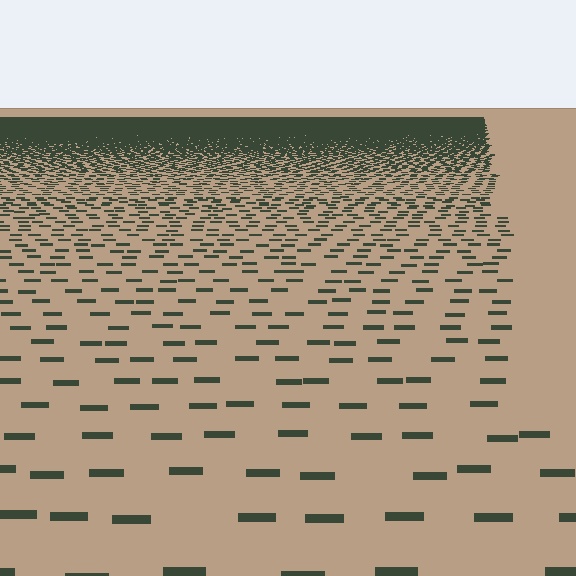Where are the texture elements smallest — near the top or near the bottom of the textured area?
Near the top.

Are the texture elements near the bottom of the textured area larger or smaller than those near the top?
Larger. Near the bottom, elements are closer to the viewer and appear at a bigger on-screen size.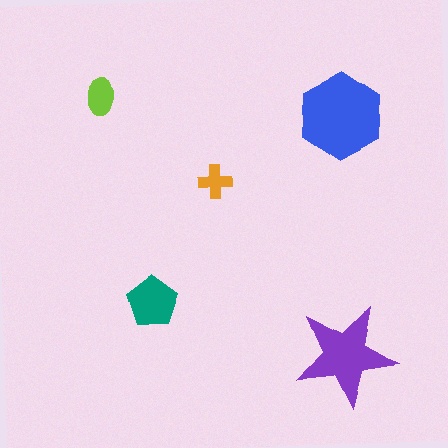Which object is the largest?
The blue hexagon.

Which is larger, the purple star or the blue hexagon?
The blue hexagon.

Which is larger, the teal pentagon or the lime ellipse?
The teal pentagon.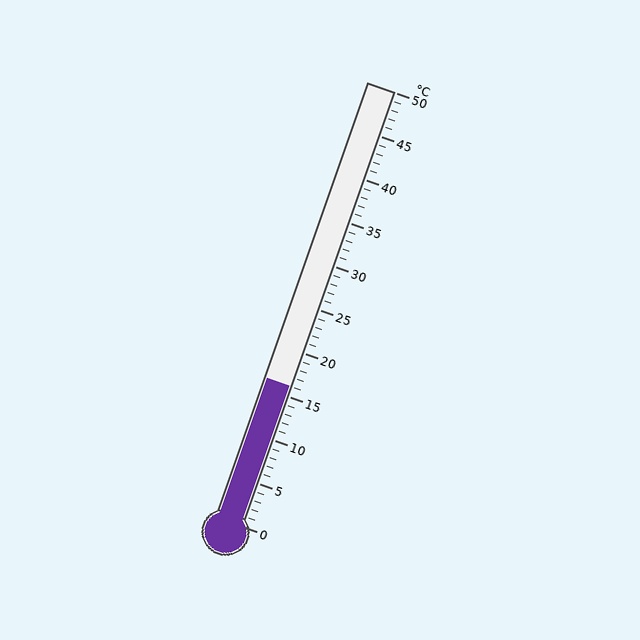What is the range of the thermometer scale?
The thermometer scale ranges from 0°C to 50°C.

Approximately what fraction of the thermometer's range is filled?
The thermometer is filled to approximately 30% of its range.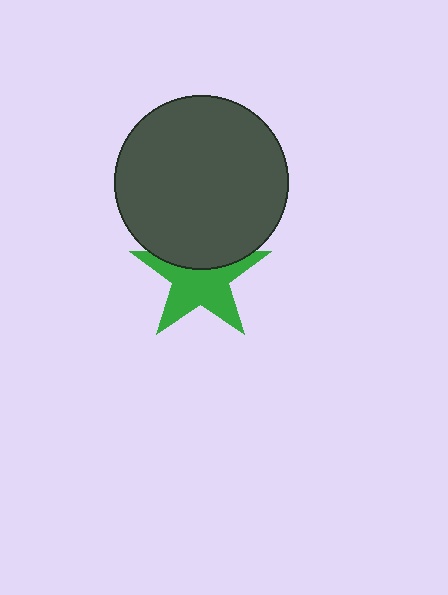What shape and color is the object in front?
The object in front is a dark gray circle.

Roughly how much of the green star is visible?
About half of it is visible (roughly 64%).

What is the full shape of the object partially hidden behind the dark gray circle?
The partially hidden object is a green star.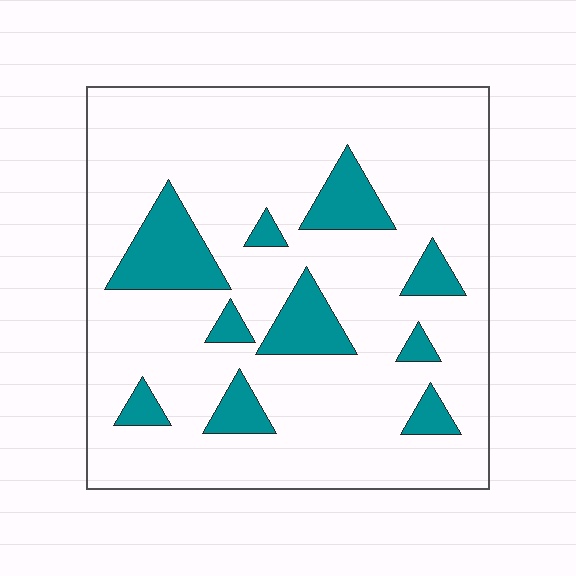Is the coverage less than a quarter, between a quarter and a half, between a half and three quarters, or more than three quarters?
Less than a quarter.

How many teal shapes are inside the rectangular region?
10.